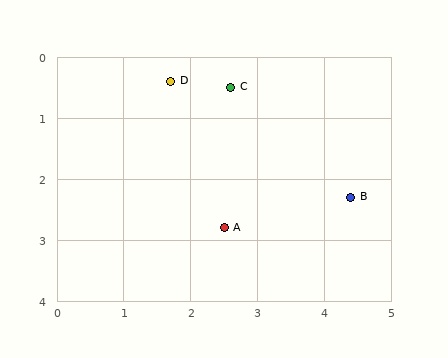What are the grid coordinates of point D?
Point D is at approximately (1.7, 0.4).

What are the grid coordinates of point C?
Point C is at approximately (2.6, 0.5).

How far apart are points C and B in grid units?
Points C and B are about 2.5 grid units apart.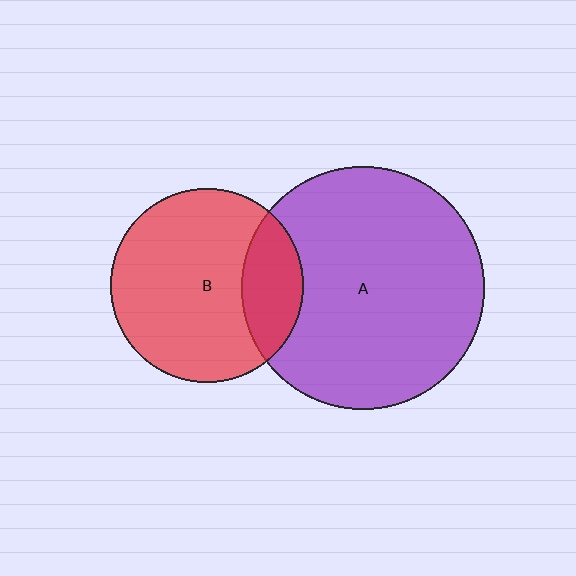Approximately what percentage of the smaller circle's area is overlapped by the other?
Approximately 20%.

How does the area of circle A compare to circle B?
Approximately 1.6 times.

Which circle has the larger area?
Circle A (purple).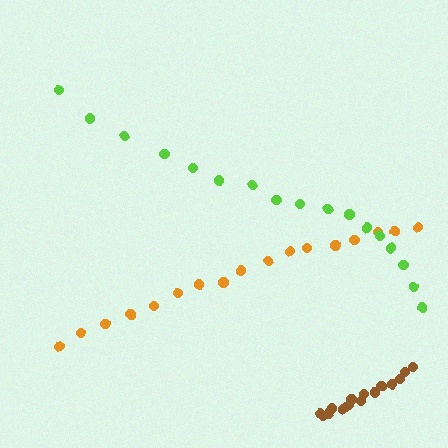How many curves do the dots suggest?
There are 3 distinct paths.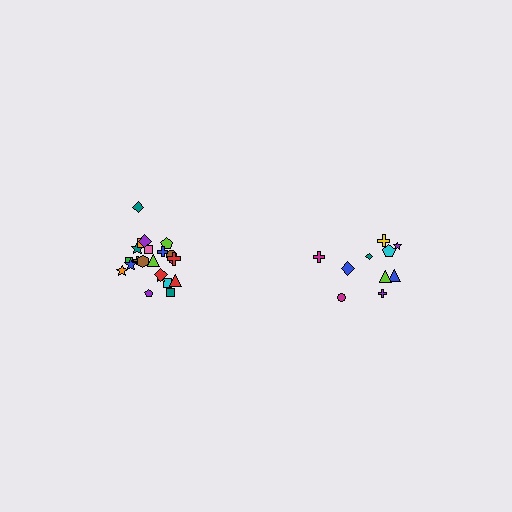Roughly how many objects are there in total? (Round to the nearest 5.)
Roughly 30 objects in total.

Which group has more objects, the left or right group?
The left group.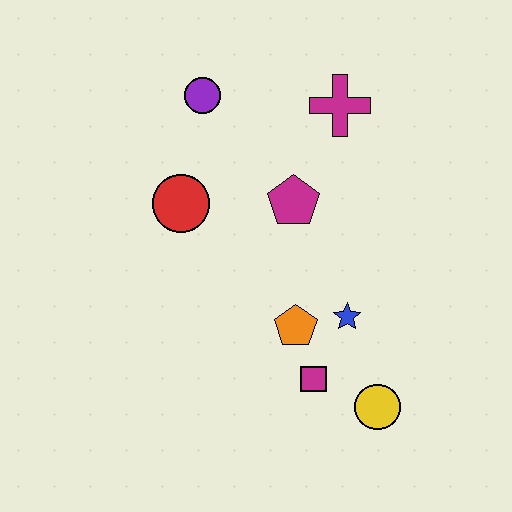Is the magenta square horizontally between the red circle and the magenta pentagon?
No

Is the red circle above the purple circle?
No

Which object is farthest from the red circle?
The yellow circle is farthest from the red circle.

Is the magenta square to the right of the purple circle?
Yes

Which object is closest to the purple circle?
The red circle is closest to the purple circle.